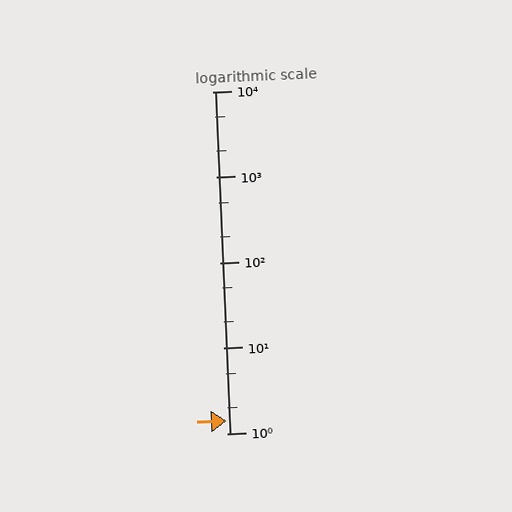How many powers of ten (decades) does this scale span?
The scale spans 4 decades, from 1 to 10000.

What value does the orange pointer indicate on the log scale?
The pointer indicates approximately 1.4.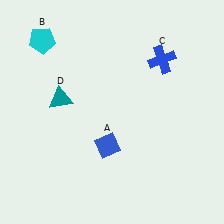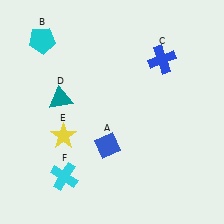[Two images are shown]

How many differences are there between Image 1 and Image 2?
There are 2 differences between the two images.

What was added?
A yellow star (E), a cyan cross (F) were added in Image 2.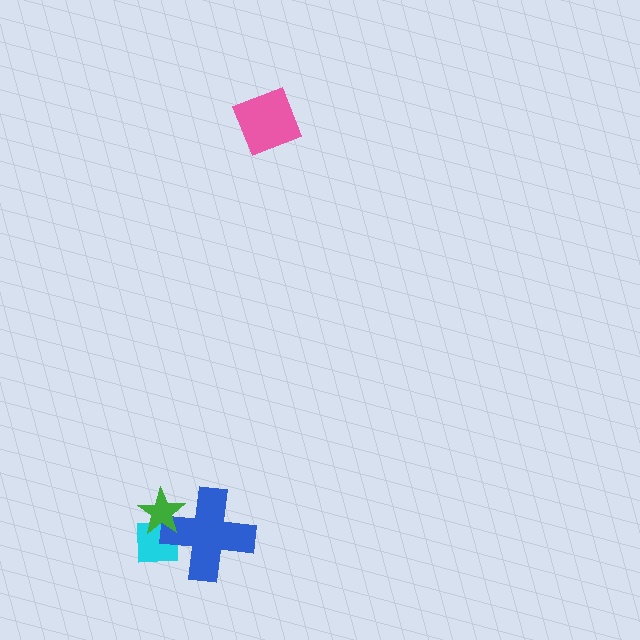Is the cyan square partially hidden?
Yes, it is partially covered by another shape.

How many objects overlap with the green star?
2 objects overlap with the green star.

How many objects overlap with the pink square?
0 objects overlap with the pink square.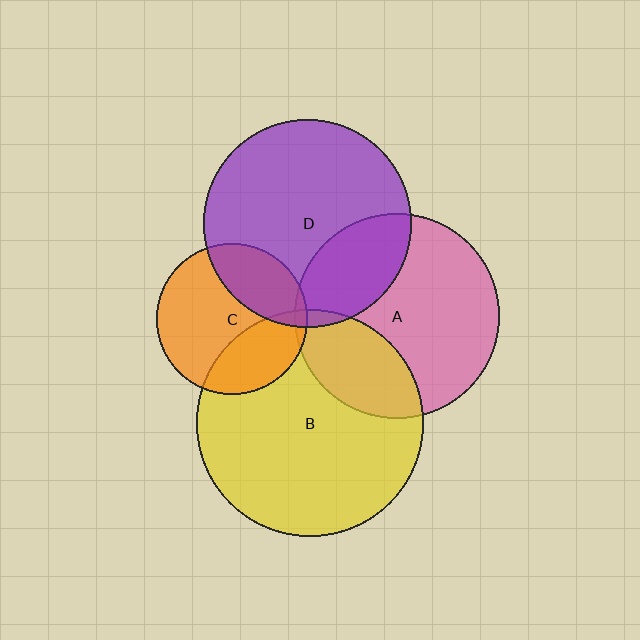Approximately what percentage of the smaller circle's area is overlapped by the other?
Approximately 5%.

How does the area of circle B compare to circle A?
Approximately 1.2 times.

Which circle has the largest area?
Circle B (yellow).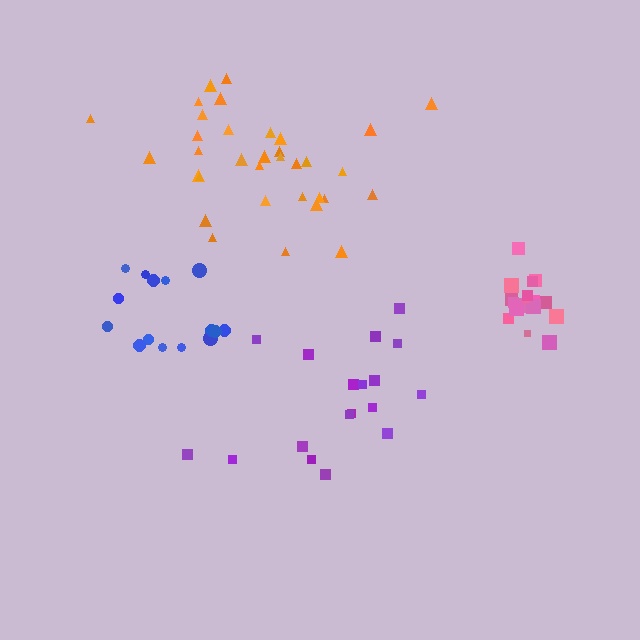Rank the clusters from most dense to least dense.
pink, blue, orange, purple.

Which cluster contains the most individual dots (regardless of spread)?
Orange (34).